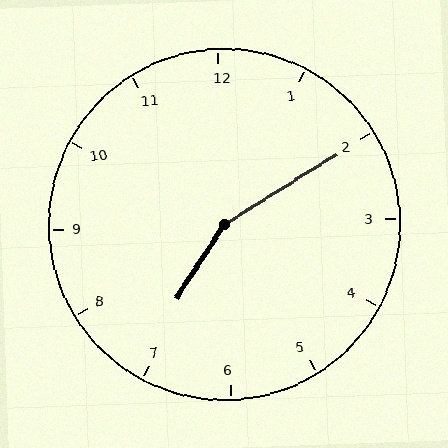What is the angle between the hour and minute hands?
Approximately 155 degrees.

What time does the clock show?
7:10.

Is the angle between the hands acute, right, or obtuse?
It is obtuse.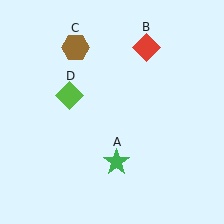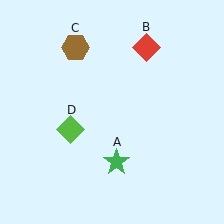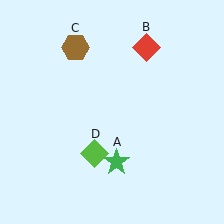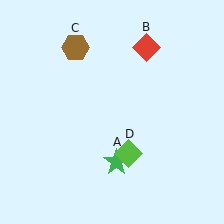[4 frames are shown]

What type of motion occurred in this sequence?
The lime diamond (object D) rotated counterclockwise around the center of the scene.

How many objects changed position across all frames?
1 object changed position: lime diamond (object D).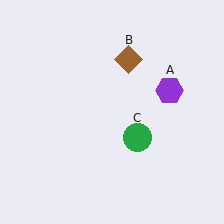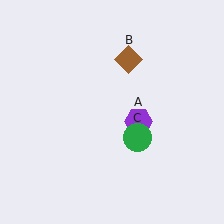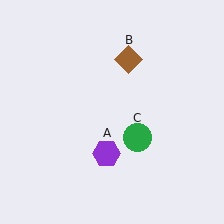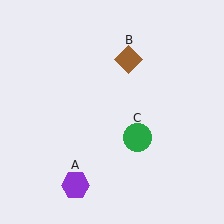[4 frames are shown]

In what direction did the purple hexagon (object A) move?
The purple hexagon (object A) moved down and to the left.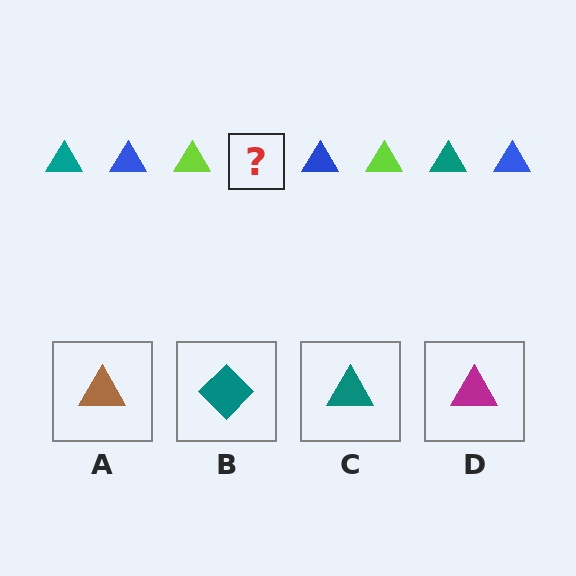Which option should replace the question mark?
Option C.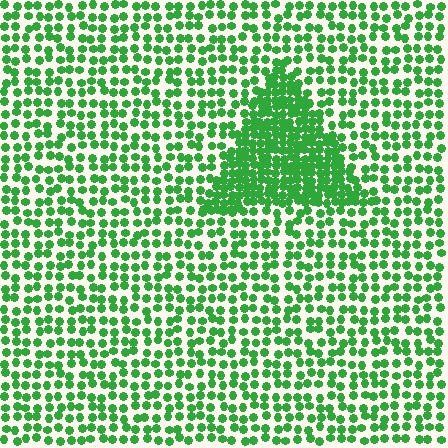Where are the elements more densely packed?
The elements are more densely packed inside the triangle boundary.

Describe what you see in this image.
The image contains small green elements arranged at two different densities. A triangle-shaped region is visible where the elements are more densely packed than the surrounding area.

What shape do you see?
I see a triangle.